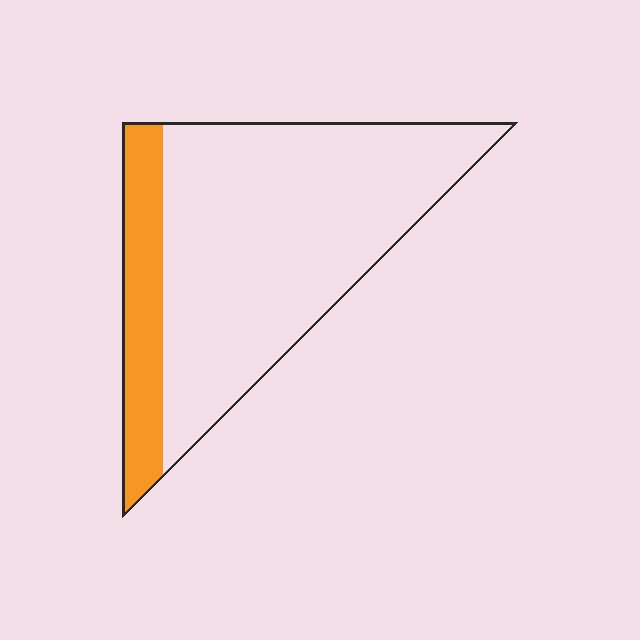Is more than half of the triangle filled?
No.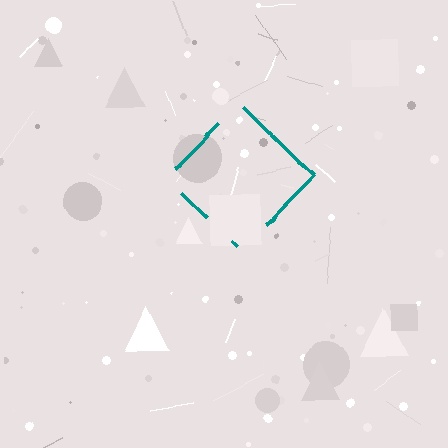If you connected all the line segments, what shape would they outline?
They would outline a diamond.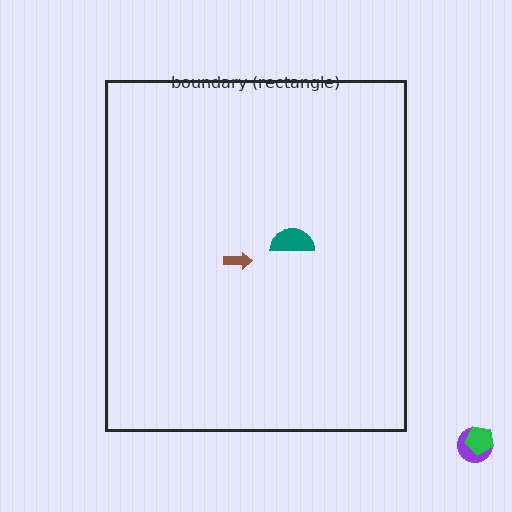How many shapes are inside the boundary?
2 inside, 2 outside.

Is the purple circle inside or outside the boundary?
Outside.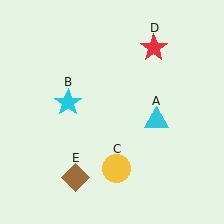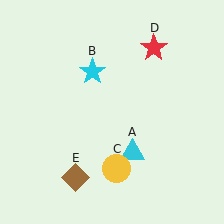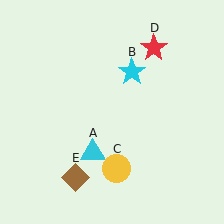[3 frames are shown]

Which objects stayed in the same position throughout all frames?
Yellow circle (object C) and red star (object D) and brown diamond (object E) remained stationary.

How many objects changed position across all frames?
2 objects changed position: cyan triangle (object A), cyan star (object B).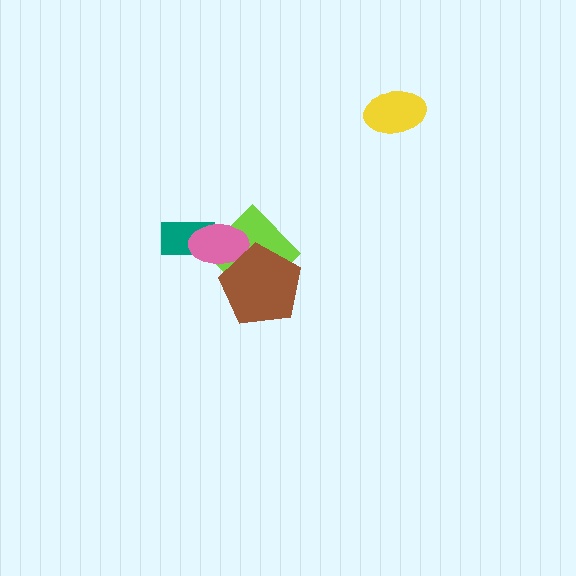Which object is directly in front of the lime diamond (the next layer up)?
The pink ellipse is directly in front of the lime diamond.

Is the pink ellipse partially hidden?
Yes, it is partially covered by another shape.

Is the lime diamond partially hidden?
Yes, it is partially covered by another shape.